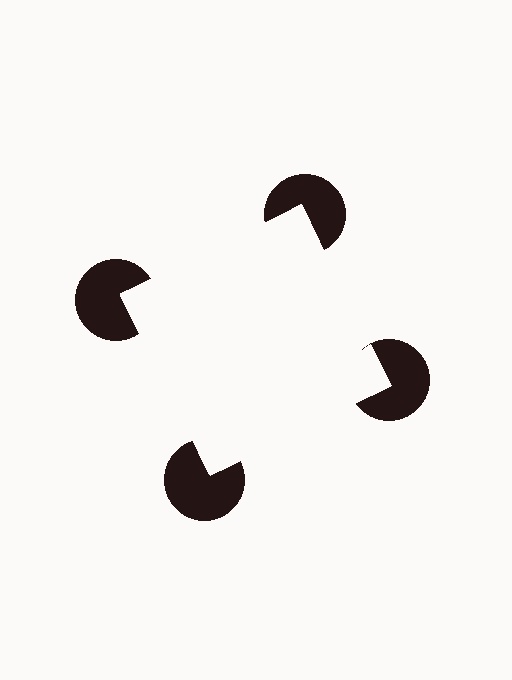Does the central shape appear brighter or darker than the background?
It typically appears slightly brighter than the background, even though no actual brightness change is drawn.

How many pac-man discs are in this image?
There are 4 — one at each vertex of the illusory square.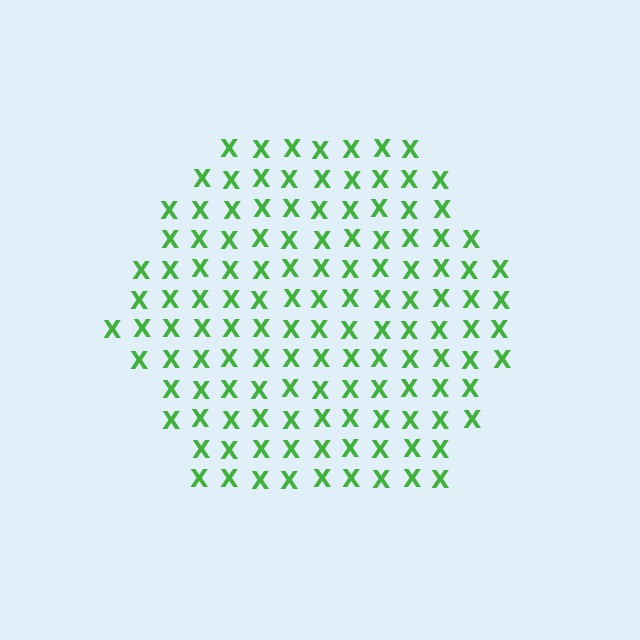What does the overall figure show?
The overall figure shows a hexagon.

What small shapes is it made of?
It is made of small letter X's.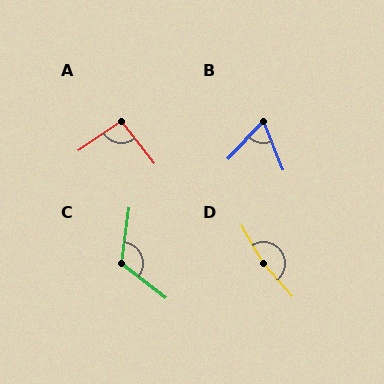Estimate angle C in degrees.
Approximately 120 degrees.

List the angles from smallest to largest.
B (66°), A (94°), C (120°), D (170°).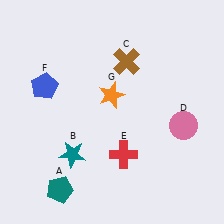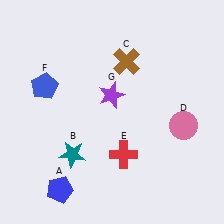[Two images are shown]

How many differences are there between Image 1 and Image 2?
There are 2 differences between the two images.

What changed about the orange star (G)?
In Image 1, G is orange. In Image 2, it changed to purple.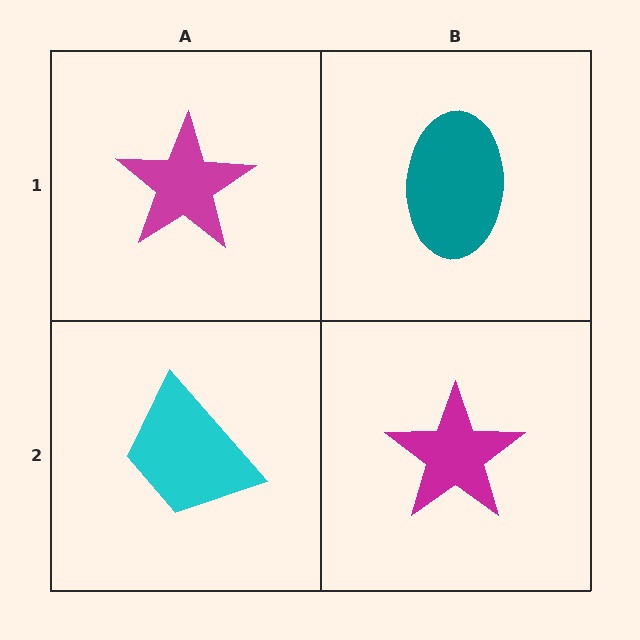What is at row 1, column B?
A teal ellipse.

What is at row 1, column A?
A magenta star.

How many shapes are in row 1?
2 shapes.